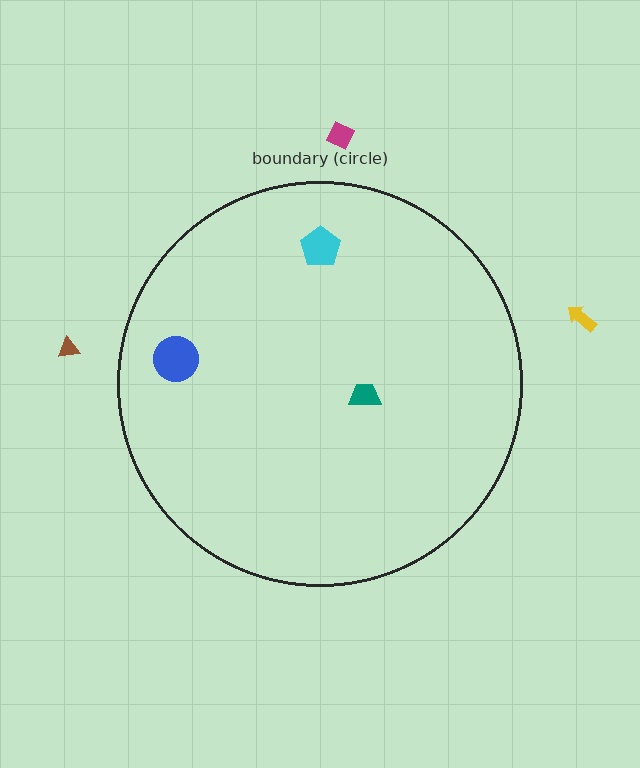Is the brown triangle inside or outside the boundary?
Outside.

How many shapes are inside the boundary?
3 inside, 3 outside.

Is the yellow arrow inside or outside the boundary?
Outside.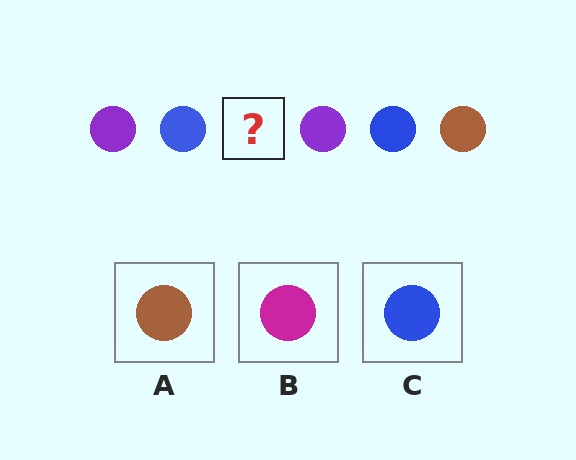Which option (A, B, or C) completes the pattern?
A.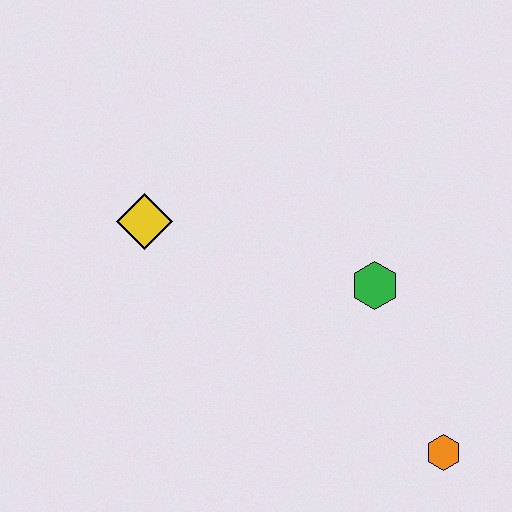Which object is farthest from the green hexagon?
The yellow diamond is farthest from the green hexagon.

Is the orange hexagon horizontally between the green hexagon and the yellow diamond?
No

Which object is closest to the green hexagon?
The orange hexagon is closest to the green hexagon.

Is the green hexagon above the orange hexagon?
Yes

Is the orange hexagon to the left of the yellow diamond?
No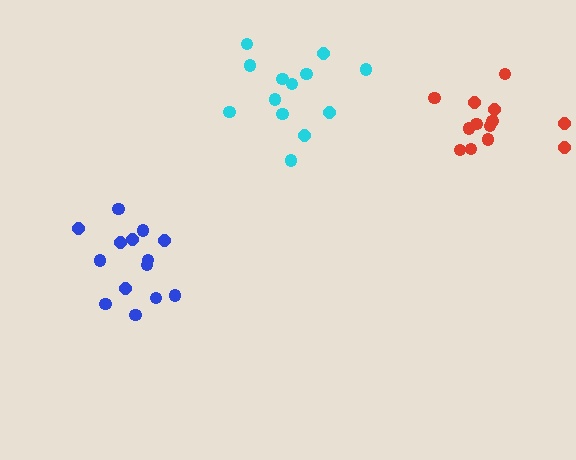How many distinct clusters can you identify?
There are 3 distinct clusters.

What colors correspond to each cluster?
The clusters are colored: red, blue, cyan.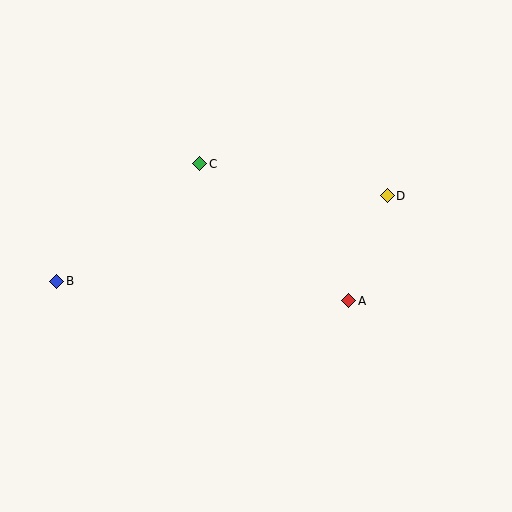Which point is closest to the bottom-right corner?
Point A is closest to the bottom-right corner.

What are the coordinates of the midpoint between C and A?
The midpoint between C and A is at (274, 232).